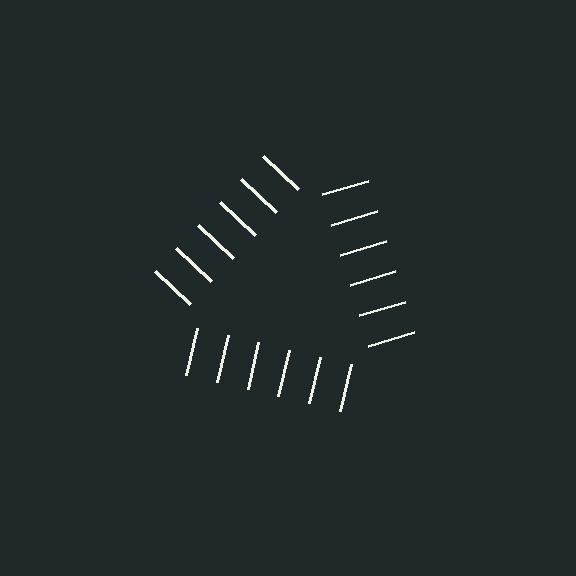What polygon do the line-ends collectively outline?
An illusory triangle — the line segments terminate on its edges but no continuous stroke is drawn.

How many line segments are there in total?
18 — 6 along each of the 3 edges.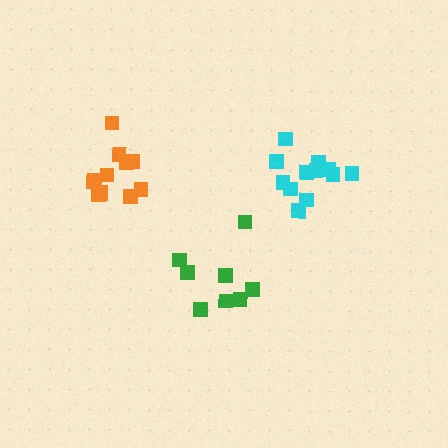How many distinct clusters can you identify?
There are 3 distinct clusters.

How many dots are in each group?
Group 1: 8 dots, Group 2: 12 dots, Group 3: 12 dots (32 total).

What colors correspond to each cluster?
The clusters are colored: green, cyan, orange.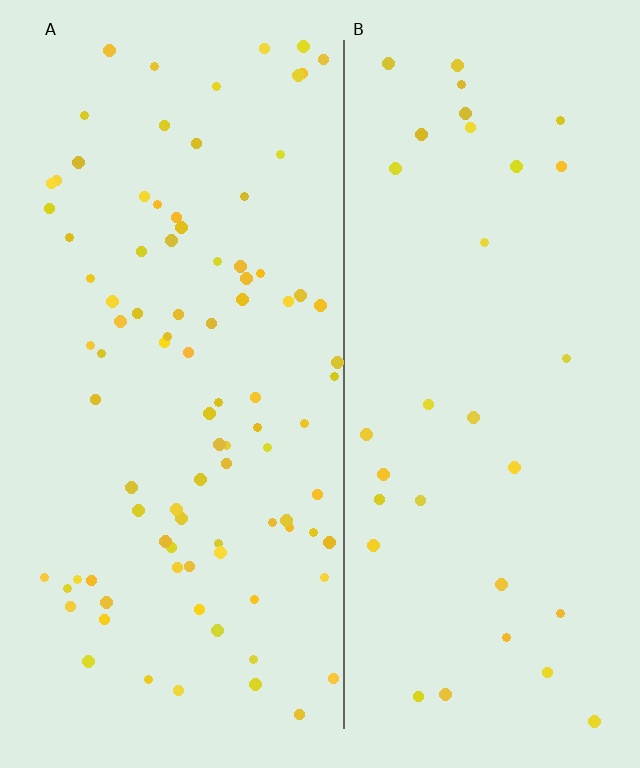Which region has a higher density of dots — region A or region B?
A (the left).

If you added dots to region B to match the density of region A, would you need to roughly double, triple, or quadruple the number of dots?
Approximately triple.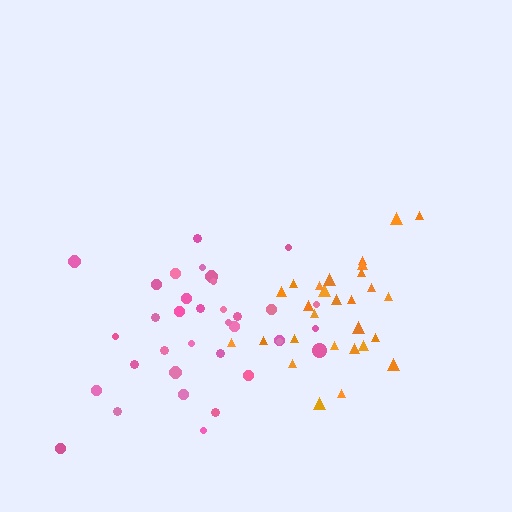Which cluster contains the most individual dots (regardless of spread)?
Pink (35).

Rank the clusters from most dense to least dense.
orange, pink.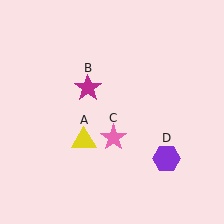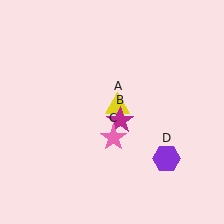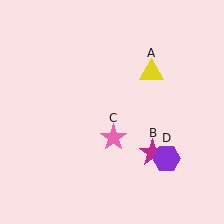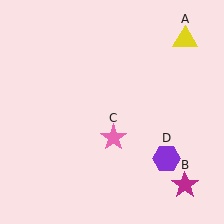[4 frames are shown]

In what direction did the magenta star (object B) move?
The magenta star (object B) moved down and to the right.